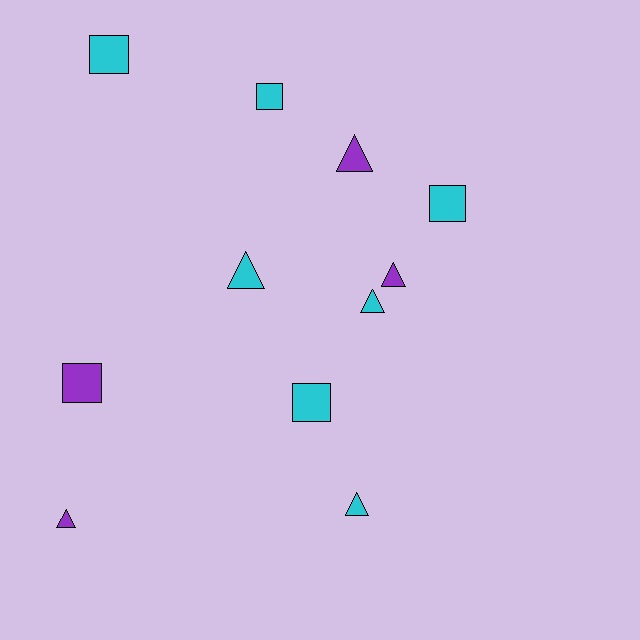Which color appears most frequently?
Cyan, with 7 objects.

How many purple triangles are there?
There are 3 purple triangles.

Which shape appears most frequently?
Triangle, with 6 objects.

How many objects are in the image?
There are 11 objects.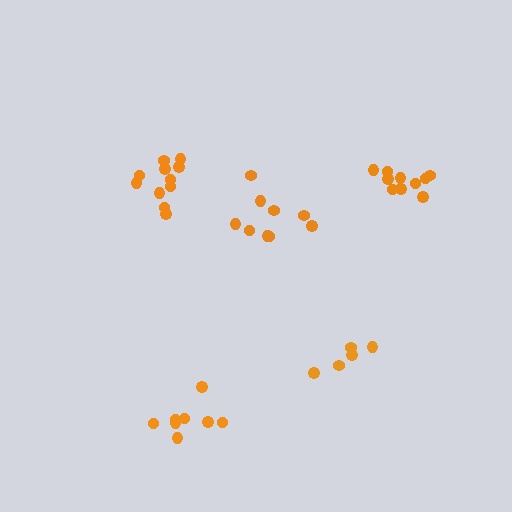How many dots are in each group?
Group 1: 11 dots, Group 2: 8 dots, Group 3: 5 dots, Group 4: 10 dots, Group 5: 9 dots (43 total).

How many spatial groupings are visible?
There are 5 spatial groupings.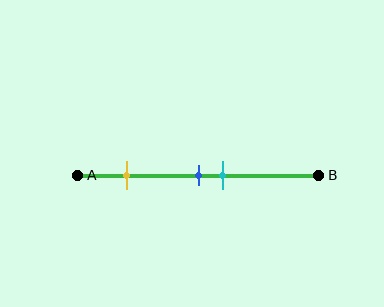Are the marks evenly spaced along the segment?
No, the marks are not evenly spaced.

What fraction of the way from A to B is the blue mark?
The blue mark is approximately 50% (0.5) of the way from A to B.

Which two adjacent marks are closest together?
The blue and cyan marks are the closest adjacent pair.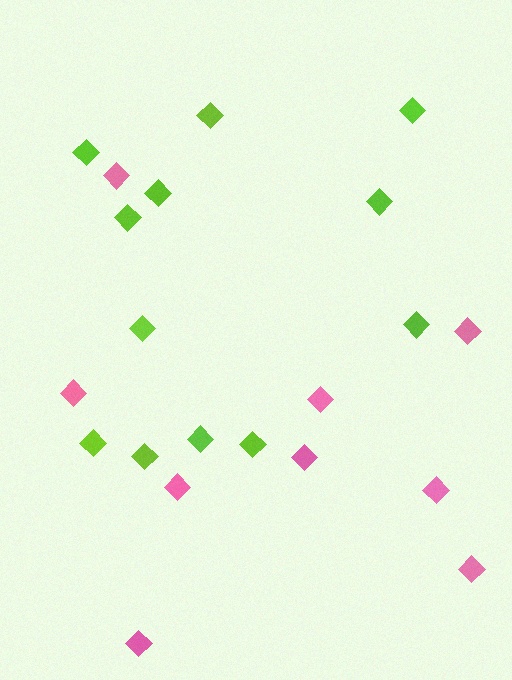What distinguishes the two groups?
There are 2 groups: one group of pink diamonds (9) and one group of lime diamonds (12).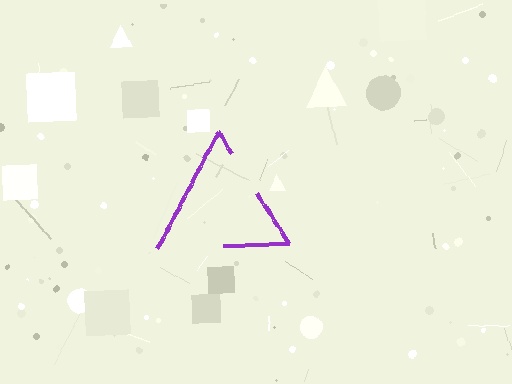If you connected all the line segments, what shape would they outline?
They would outline a triangle.